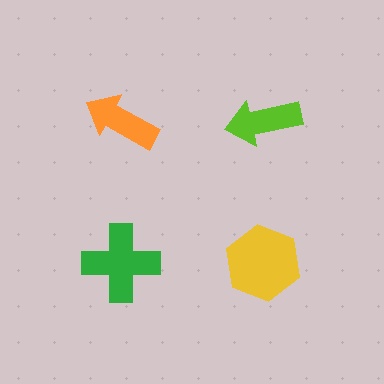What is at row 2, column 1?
A green cross.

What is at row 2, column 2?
A yellow hexagon.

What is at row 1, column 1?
An orange arrow.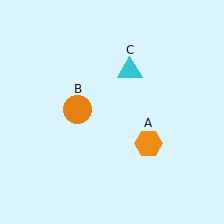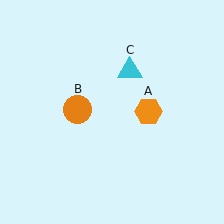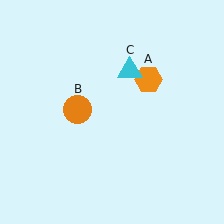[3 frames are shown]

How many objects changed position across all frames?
1 object changed position: orange hexagon (object A).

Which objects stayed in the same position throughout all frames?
Orange circle (object B) and cyan triangle (object C) remained stationary.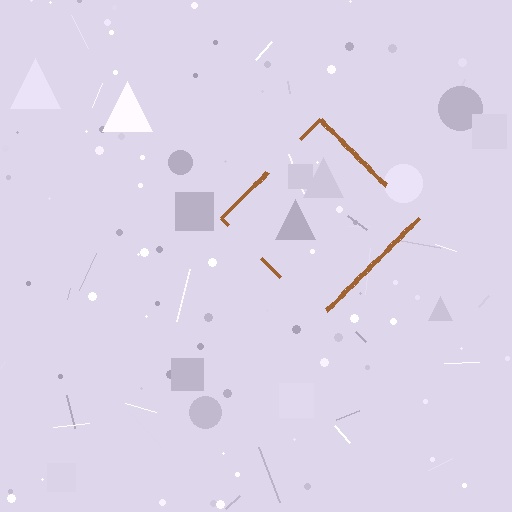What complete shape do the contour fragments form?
The contour fragments form a diamond.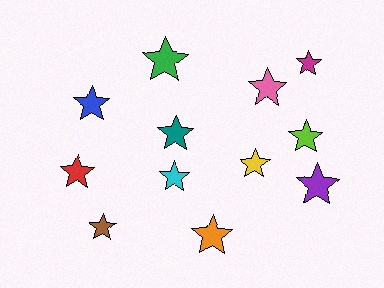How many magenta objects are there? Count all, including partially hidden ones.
There is 1 magenta object.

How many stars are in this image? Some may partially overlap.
There are 12 stars.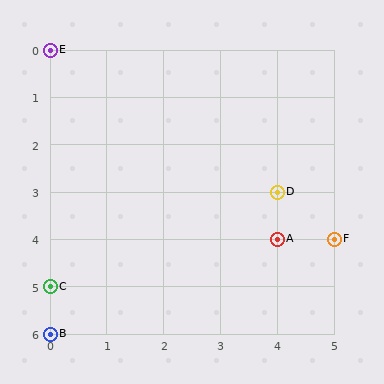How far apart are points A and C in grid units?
Points A and C are 4 columns and 1 row apart (about 4.1 grid units diagonally).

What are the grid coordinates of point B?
Point B is at grid coordinates (0, 6).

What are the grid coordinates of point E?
Point E is at grid coordinates (0, 0).